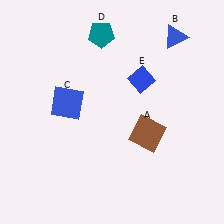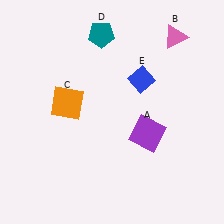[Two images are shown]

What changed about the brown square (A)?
In Image 1, A is brown. In Image 2, it changed to purple.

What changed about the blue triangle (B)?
In Image 1, B is blue. In Image 2, it changed to pink.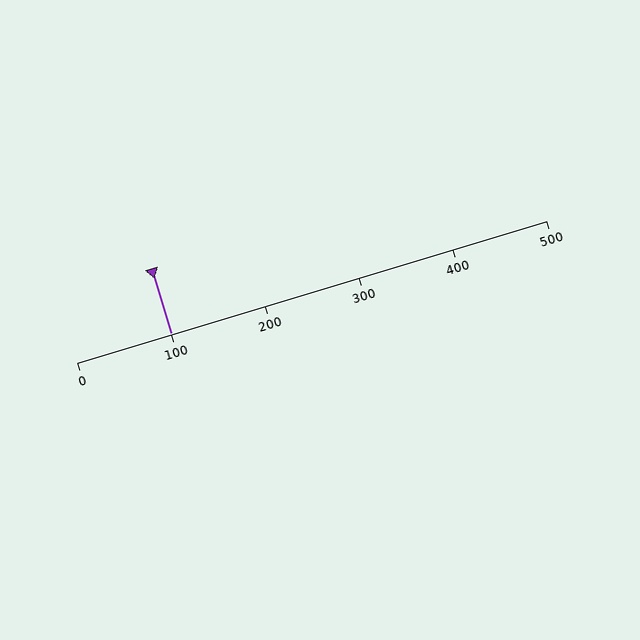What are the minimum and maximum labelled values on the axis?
The axis runs from 0 to 500.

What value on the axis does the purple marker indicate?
The marker indicates approximately 100.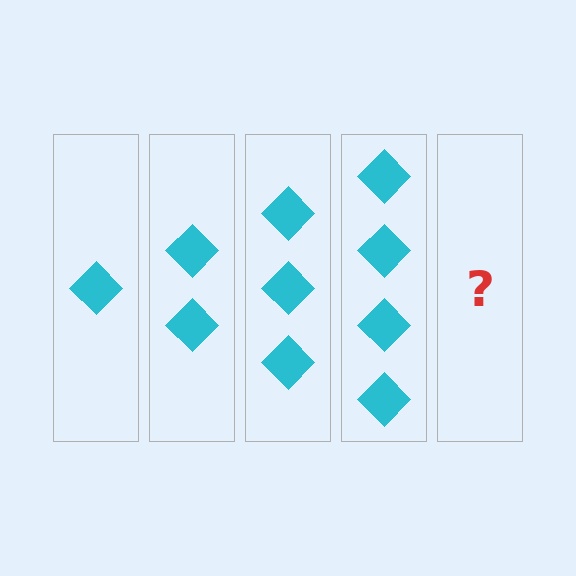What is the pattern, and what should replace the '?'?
The pattern is that each step adds one more diamond. The '?' should be 5 diamonds.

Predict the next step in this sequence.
The next step is 5 diamonds.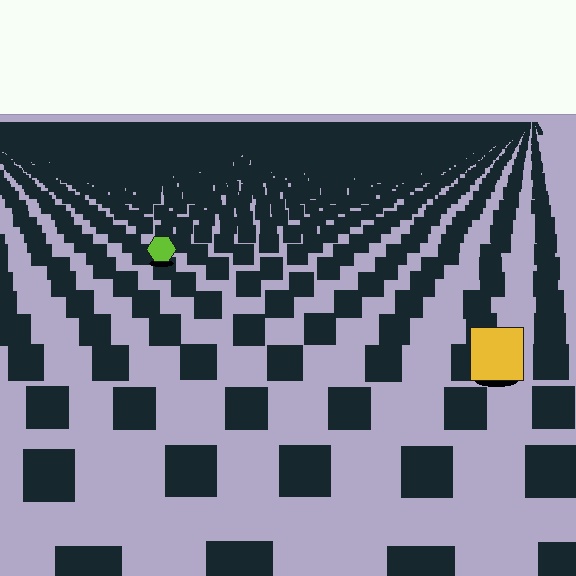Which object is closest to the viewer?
The yellow square is closest. The texture marks near it are larger and more spread out.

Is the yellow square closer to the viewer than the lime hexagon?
Yes. The yellow square is closer — you can tell from the texture gradient: the ground texture is coarser near it.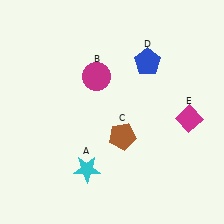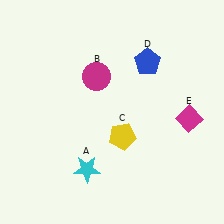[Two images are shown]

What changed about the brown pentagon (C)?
In Image 1, C is brown. In Image 2, it changed to yellow.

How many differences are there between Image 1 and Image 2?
There is 1 difference between the two images.